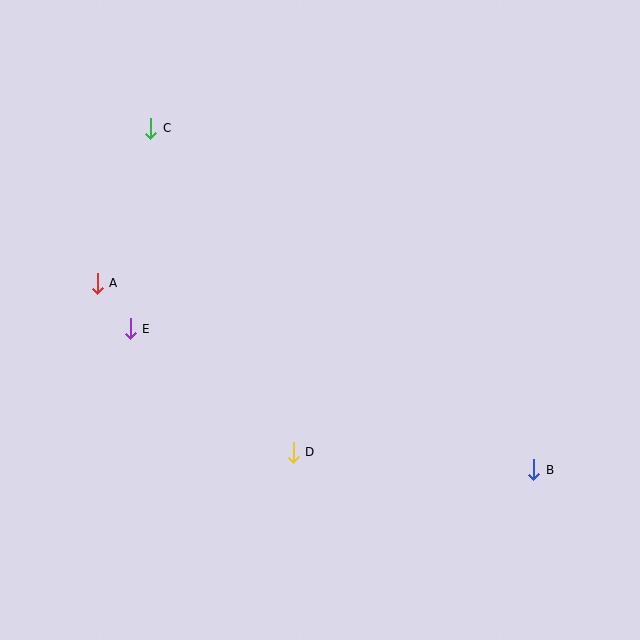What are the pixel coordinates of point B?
Point B is at (534, 470).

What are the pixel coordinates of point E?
Point E is at (130, 329).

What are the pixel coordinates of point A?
Point A is at (97, 283).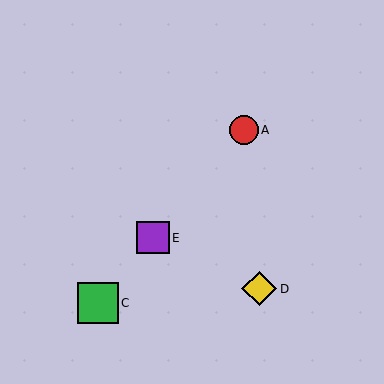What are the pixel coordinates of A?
Object A is at (244, 130).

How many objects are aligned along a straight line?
4 objects (A, B, C, E) are aligned along a straight line.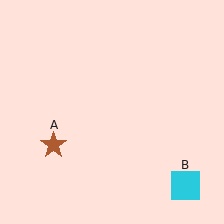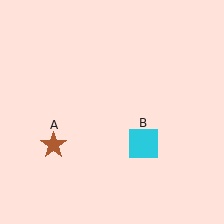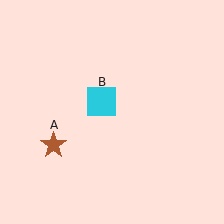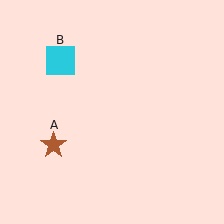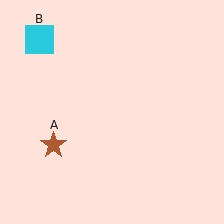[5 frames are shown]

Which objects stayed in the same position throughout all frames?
Brown star (object A) remained stationary.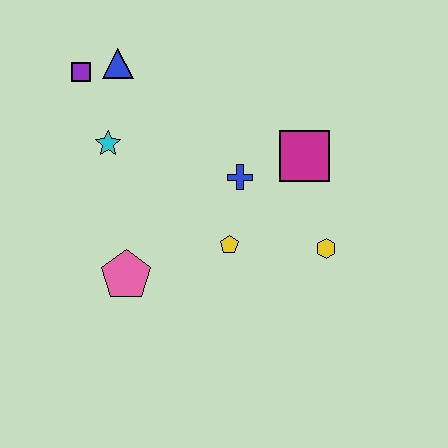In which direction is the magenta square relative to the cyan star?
The magenta square is to the right of the cyan star.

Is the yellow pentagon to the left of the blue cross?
Yes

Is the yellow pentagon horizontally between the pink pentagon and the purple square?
No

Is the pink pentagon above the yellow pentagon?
No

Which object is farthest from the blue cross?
The purple square is farthest from the blue cross.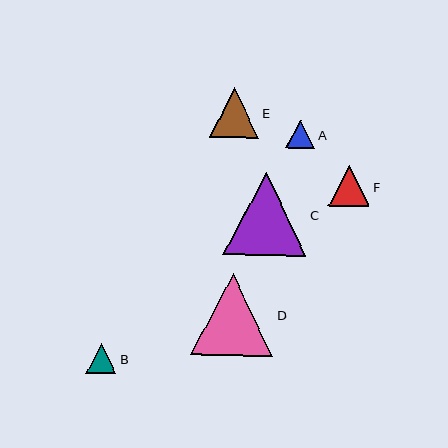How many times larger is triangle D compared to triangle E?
Triangle D is approximately 1.7 times the size of triangle E.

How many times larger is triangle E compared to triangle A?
Triangle E is approximately 1.7 times the size of triangle A.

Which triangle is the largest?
Triangle C is the largest with a size of approximately 83 pixels.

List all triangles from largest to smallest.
From largest to smallest: C, D, E, F, B, A.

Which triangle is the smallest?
Triangle A is the smallest with a size of approximately 29 pixels.